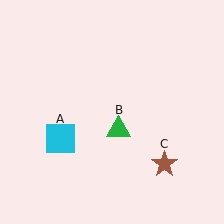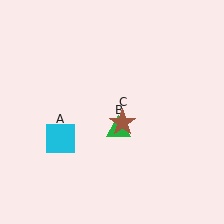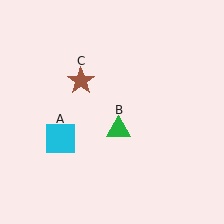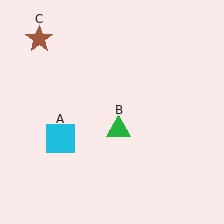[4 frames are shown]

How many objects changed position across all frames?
1 object changed position: brown star (object C).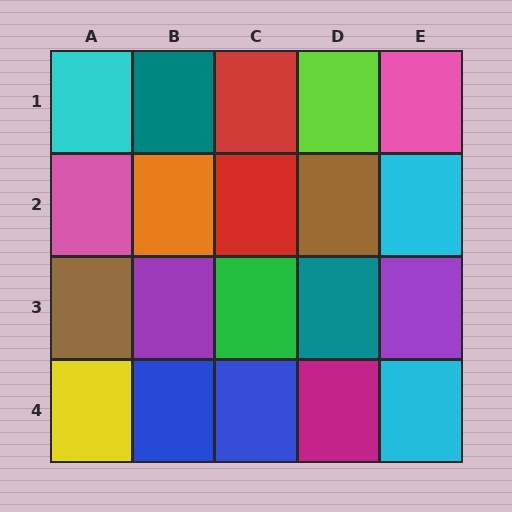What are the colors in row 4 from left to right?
Yellow, blue, blue, magenta, cyan.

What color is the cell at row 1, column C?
Red.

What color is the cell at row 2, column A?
Pink.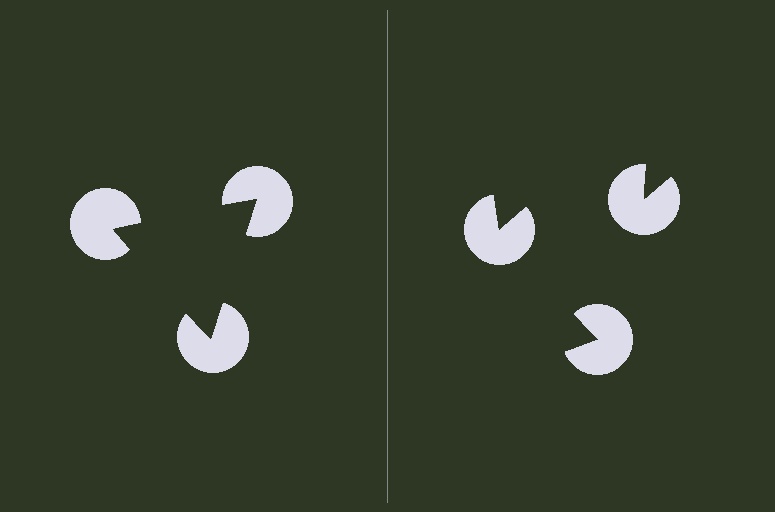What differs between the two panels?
The pac-man discs are positioned identically on both sides; only the wedge orientations differ. On the left they align to a triangle; on the right they are misaligned.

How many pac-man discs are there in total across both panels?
6 — 3 on each side.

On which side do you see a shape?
An illusory triangle appears on the left side. On the right side the wedge cuts are rotated, so no coherent shape forms.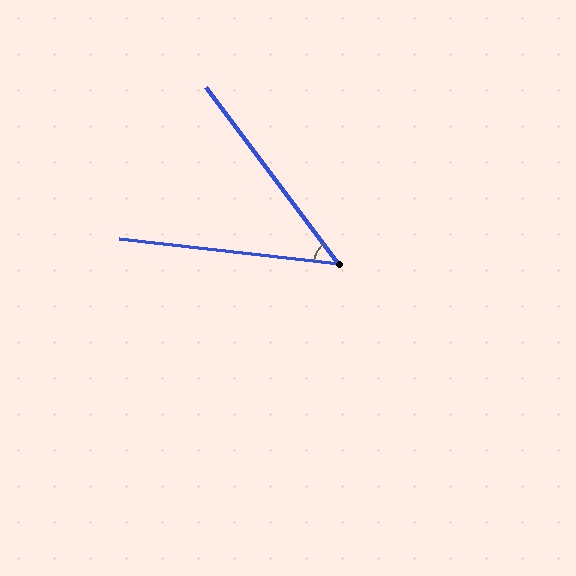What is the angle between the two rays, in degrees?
Approximately 47 degrees.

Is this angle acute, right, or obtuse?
It is acute.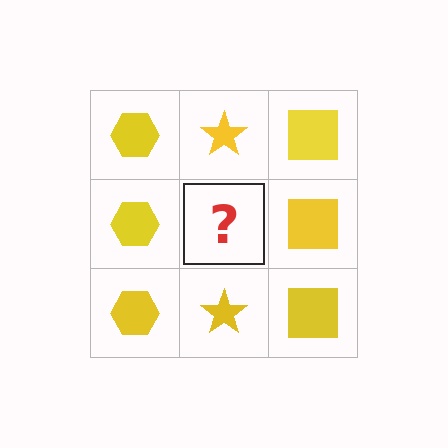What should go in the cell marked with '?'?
The missing cell should contain a yellow star.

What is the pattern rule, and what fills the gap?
The rule is that each column has a consistent shape. The gap should be filled with a yellow star.